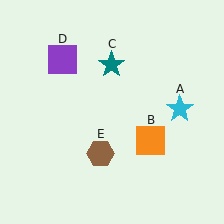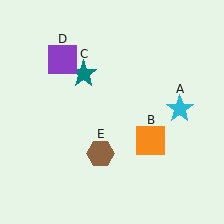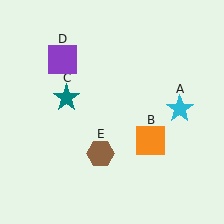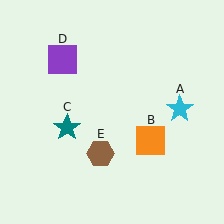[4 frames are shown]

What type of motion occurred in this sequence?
The teal star (object C) rotated counterclockwise around the center of the scene.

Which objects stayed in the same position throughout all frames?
Cyan star (object A) and orange square (object B) and purple square (object D) and brown hexagon (object E) remained stationary.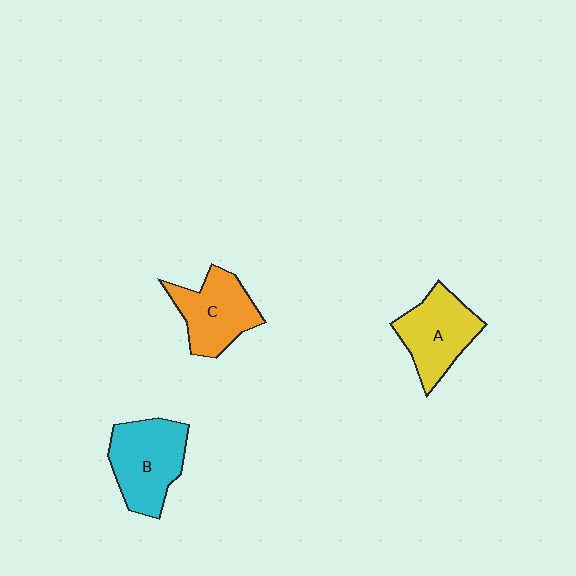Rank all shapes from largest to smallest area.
From largest to smallest: B (cyan), A (yellow), C (orange).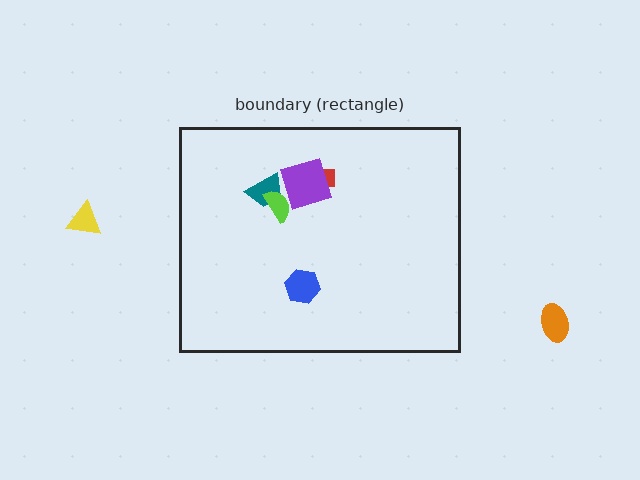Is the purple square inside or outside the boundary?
Inside.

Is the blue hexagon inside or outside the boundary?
Inside.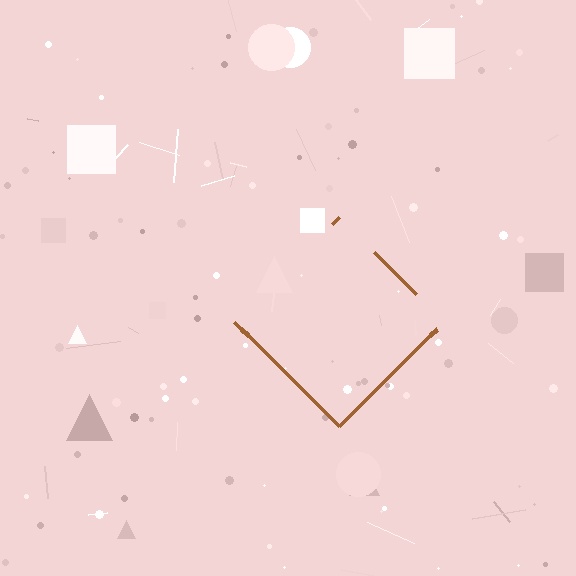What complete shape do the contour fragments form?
The contour fragments form a diamond.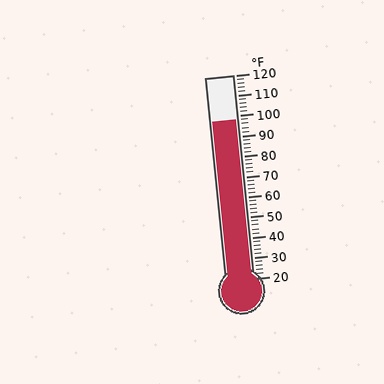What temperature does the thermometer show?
The thermometer shows approximately 98°F.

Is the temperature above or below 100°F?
The temperature is below 100°F.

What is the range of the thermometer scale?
The thermometer scale ranges from 20°F to 120°F.